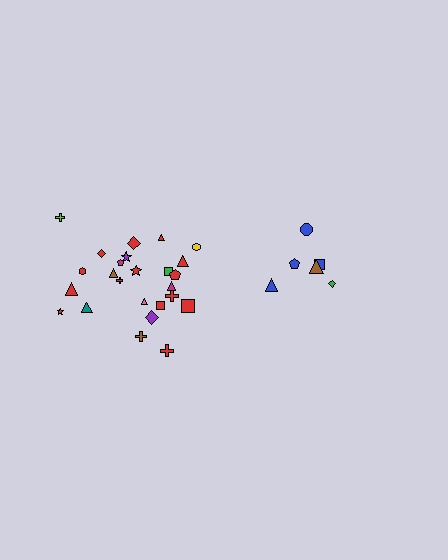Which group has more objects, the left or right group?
The left group.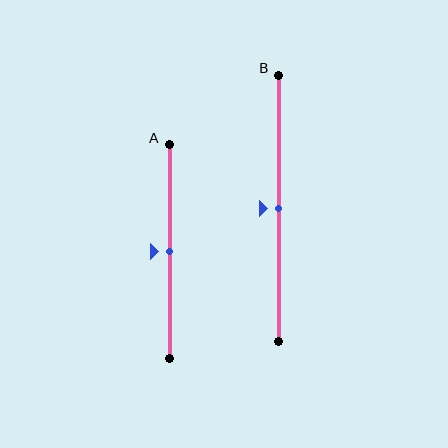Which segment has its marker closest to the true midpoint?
Segment A has its marker closest to the true midpoint.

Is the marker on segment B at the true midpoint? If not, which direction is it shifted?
Yes, the marker on segment B is at the true midpoint.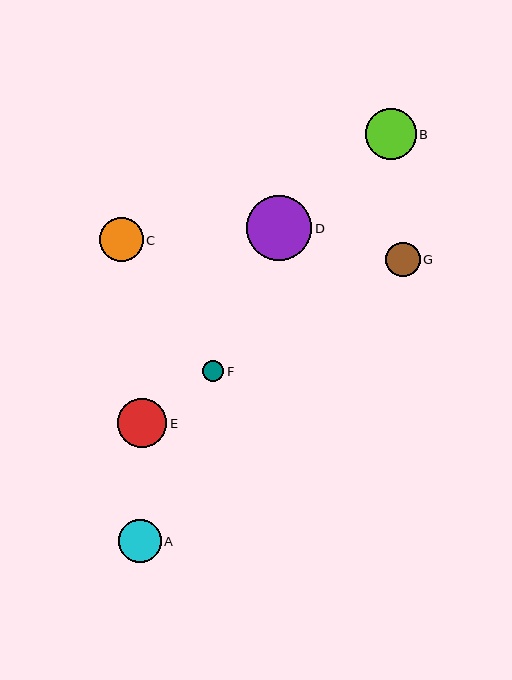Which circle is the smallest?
Circle F is the smallest with a size of approximately 21 pixels.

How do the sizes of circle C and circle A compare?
Circle C and circle A are approximately the same size.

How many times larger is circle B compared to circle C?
Circle B is approximately 1.2 times the size of circle C.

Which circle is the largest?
Circle D is the largest with a size of approximately 65 pixels.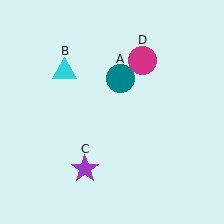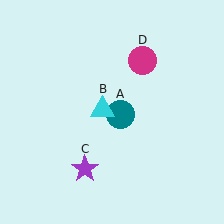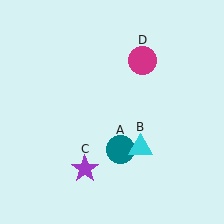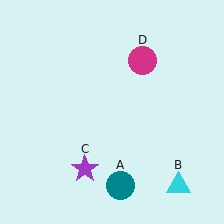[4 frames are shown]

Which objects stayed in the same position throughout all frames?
Purple star (object C) and magenta circle (object D) remained stationary.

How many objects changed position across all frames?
2 objects changed position: teal circle (object A), cyan triangle (object B).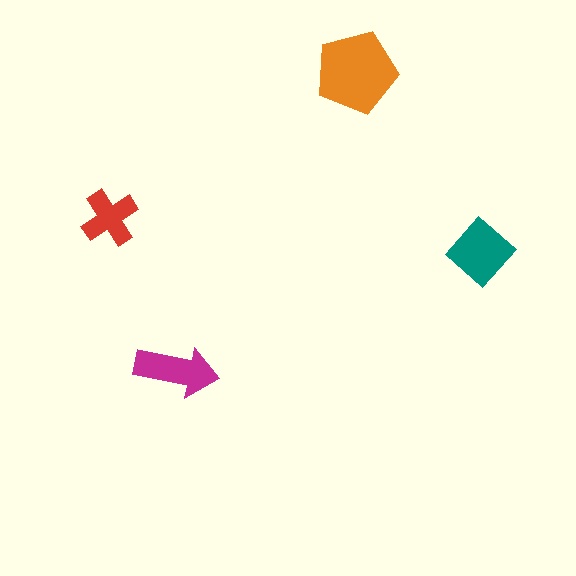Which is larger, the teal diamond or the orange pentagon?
The orange pentagon.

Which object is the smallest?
The red cross.